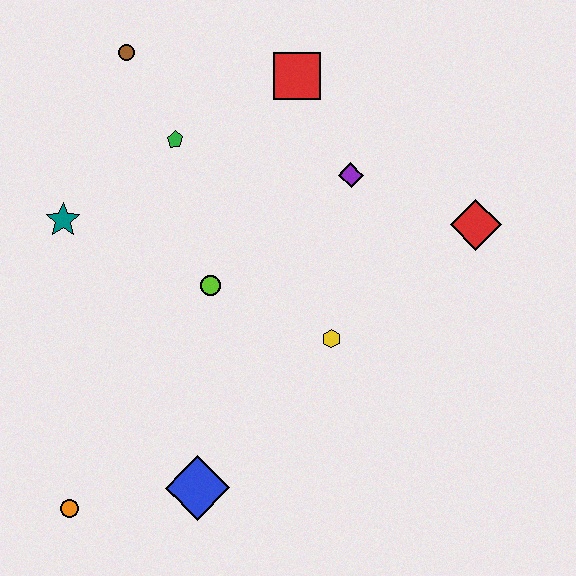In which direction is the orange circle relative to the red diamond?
The orange circle is to the left of the red diamond.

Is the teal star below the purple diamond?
Yes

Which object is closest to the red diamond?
The purple diamond is closest to the red diamond.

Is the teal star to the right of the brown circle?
No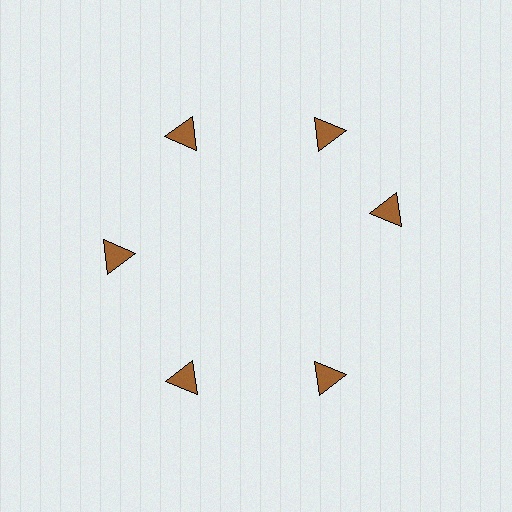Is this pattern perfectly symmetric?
No. The 6 brown triangles are arranged in a ring, but one element near the 3 o'clock position is rotated out of alignment along the ring, breaking the 6-fold rotational symmetry.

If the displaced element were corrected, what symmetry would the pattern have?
It would have 6-fold rotational symmetry — the pattern would map onto itself every 60 degrees.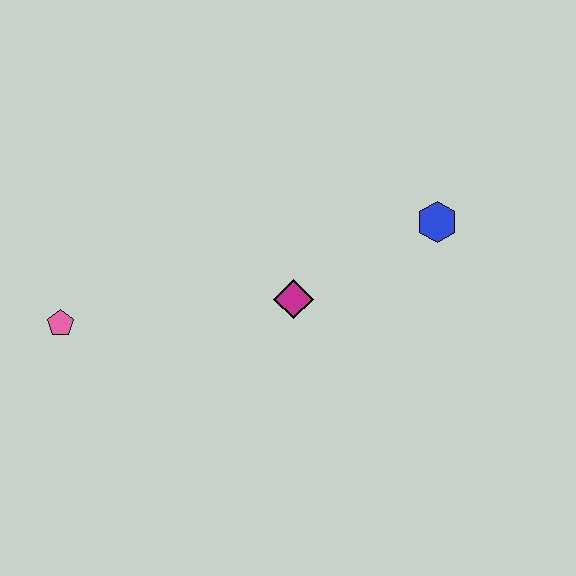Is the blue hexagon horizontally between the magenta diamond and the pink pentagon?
No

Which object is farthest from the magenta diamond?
The pink pentagon is farthest from the magenta diamond.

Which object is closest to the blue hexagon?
The magenta diamond is closest to the blue hexagon.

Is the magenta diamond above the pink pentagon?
Yes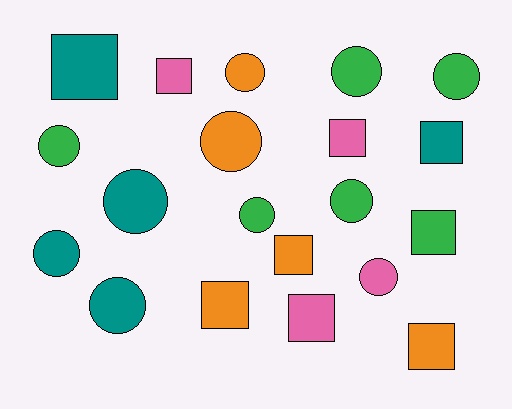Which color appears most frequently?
Green, with 6 objects.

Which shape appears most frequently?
Circle, with 11 objects.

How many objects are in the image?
There are 20 objects.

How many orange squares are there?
There are 3 orange squares.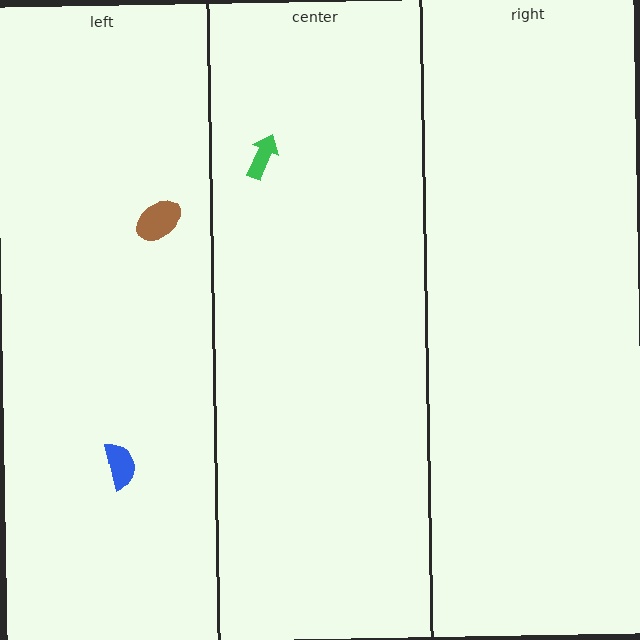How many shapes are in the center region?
1.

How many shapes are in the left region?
2.